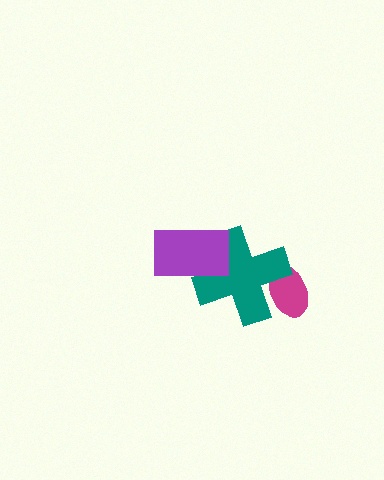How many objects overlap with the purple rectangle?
1 object overlaps with the purple rectangle.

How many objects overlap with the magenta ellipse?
1 object overlaps with the magenta ellipse.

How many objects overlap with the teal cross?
2 objects overlap with the teal cross.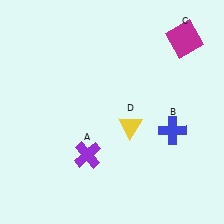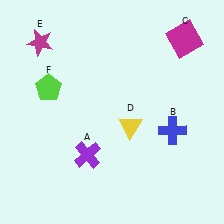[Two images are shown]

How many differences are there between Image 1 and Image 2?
There are 2 differences between the two images.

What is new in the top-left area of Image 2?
A lime pentagon (F) was added in the top-left area of Image 2.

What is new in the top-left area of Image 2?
A magenta star (E) was added in the top-left area of Image 2.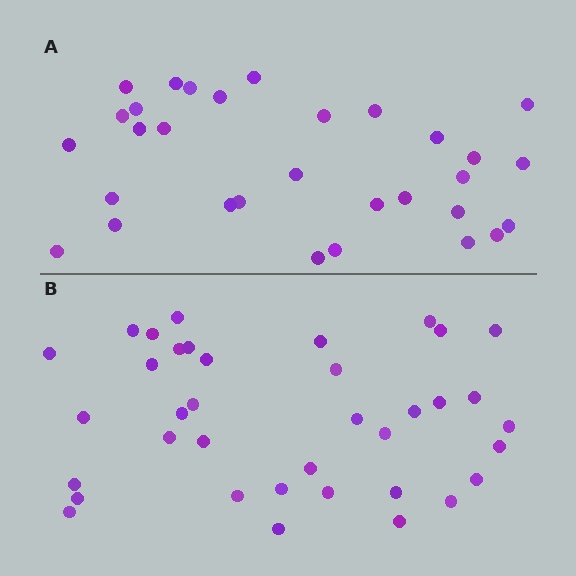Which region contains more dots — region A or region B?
Region B (the bottom region) has more dots.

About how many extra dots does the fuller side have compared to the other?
Region B has about 6 more dots than region A.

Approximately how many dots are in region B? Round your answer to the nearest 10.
About 40 dots. (The exact count is 37, which rounds to 40.)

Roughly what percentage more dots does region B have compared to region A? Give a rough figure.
About 20% more.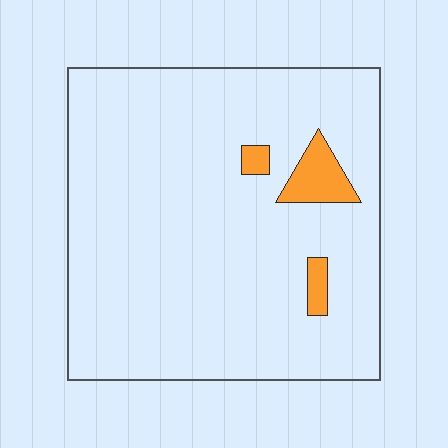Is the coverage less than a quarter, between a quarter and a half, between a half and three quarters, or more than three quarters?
Less than a quarter.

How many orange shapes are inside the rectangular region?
3.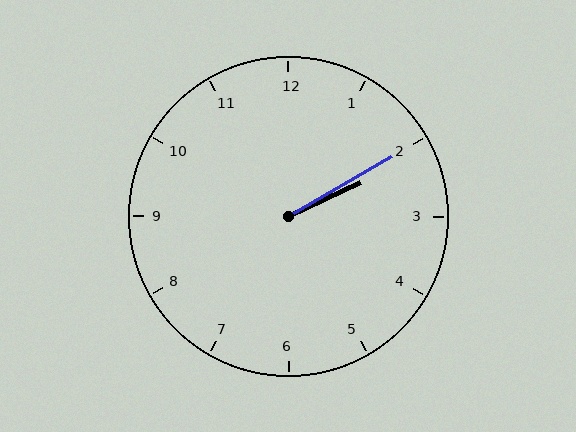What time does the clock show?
2:10.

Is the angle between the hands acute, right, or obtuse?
It is acute.